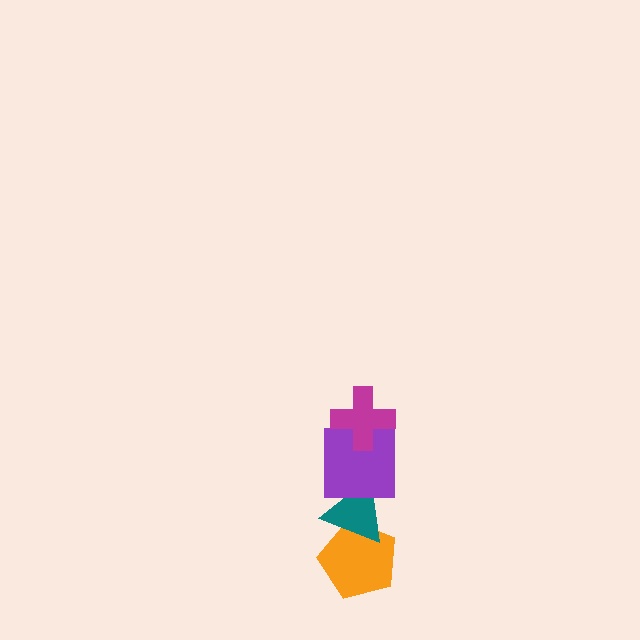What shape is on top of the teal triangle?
The purple square is on top of the teal triangle.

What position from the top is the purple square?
The purple square is 2nd from the top.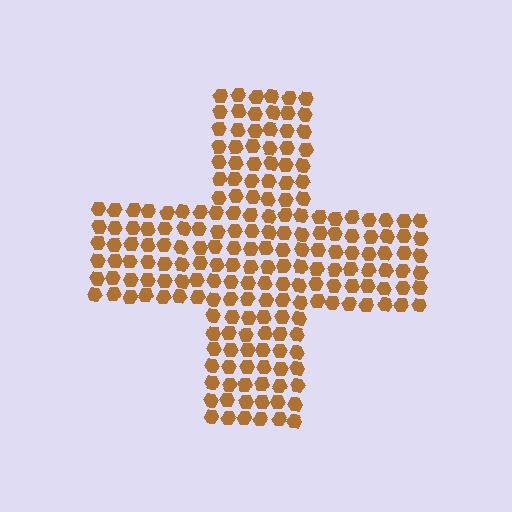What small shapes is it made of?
It is made of small hexagons.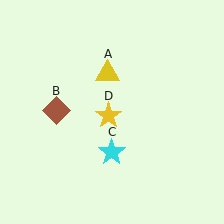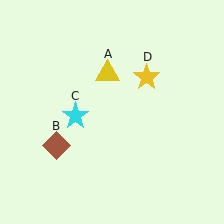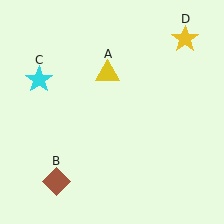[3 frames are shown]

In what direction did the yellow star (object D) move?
The yellow star (object D) moved up and to the right.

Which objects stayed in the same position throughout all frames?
Yellow triangle (object A) remained stationary.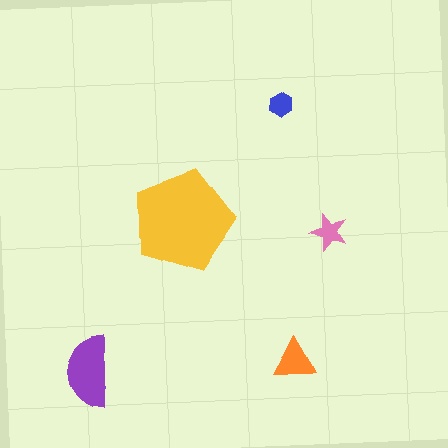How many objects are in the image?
There are 5 objects in the image.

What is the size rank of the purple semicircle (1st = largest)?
2nd.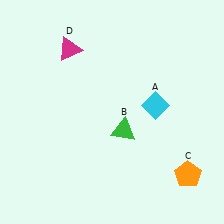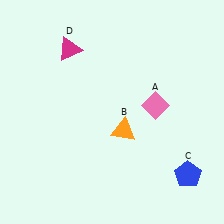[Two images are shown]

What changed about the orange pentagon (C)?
In Image 1, C is orange. In Image 2, it changed to blue.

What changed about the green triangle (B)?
In Image 1, B is green. In Image 2, it changed to orange.